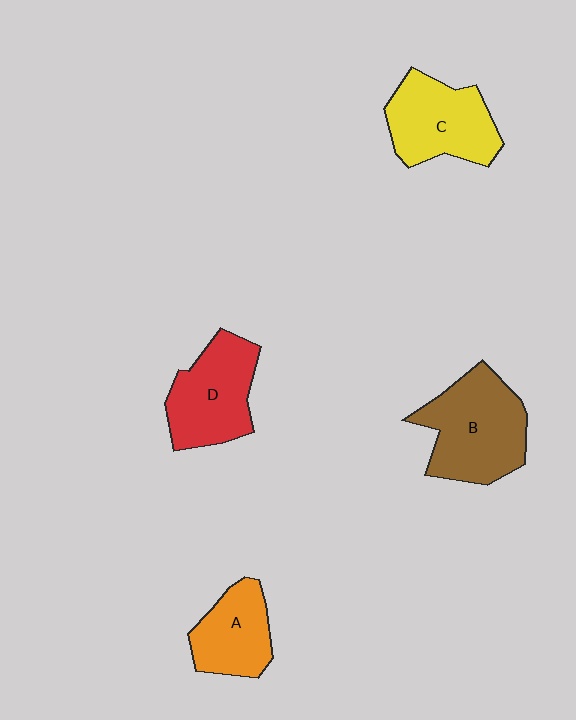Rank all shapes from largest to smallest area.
From largest to smallest: B (brown), C (yellow), D (red), A (orange).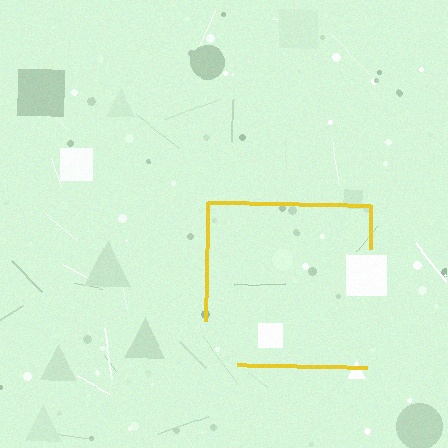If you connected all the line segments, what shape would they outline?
They would outline a square.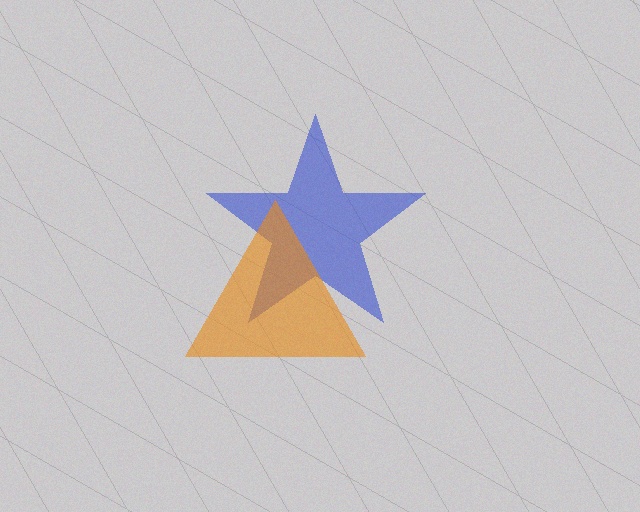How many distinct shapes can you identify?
There are 2 distinct shapes: a blue star, an orange triangle.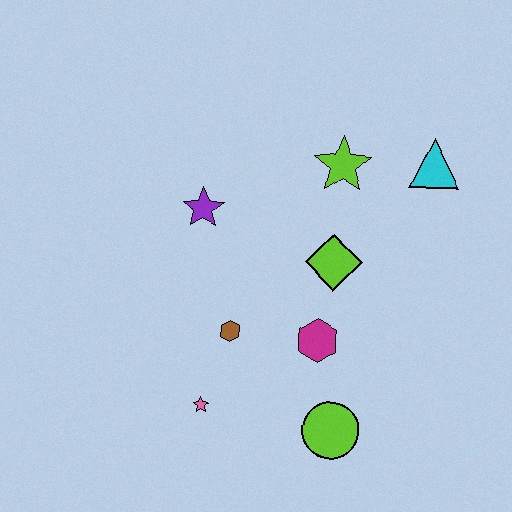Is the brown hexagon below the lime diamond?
Yes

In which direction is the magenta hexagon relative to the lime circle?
The magenta hexagon is above the lime circle.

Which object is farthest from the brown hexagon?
The cyan triangle is farthest from the brown hexagon.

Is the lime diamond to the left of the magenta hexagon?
No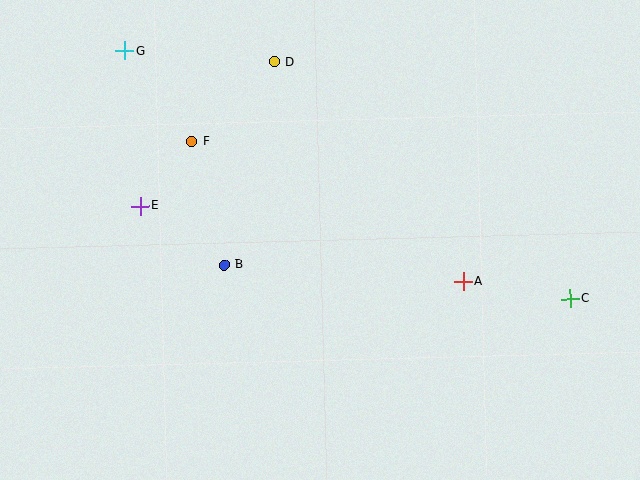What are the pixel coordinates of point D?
Point D is at (274, 62).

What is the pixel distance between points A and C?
The distance between A and C is 108 pixels.